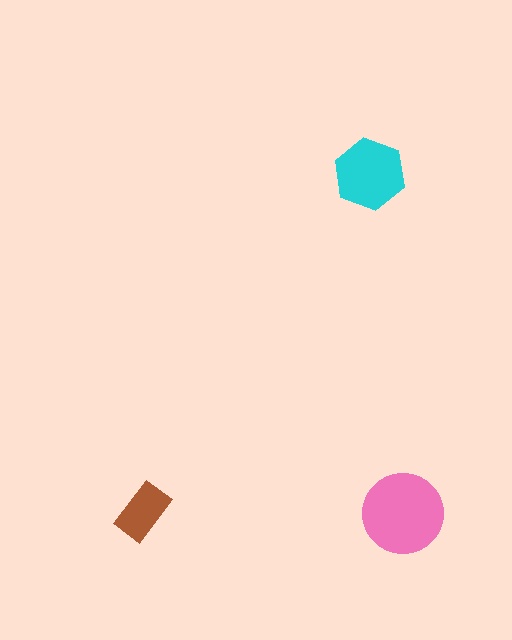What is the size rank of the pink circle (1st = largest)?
1st.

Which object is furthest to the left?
The brown rectangle is leftmost.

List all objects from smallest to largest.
The brown rectangle, the cyan hexagon, the pink circle.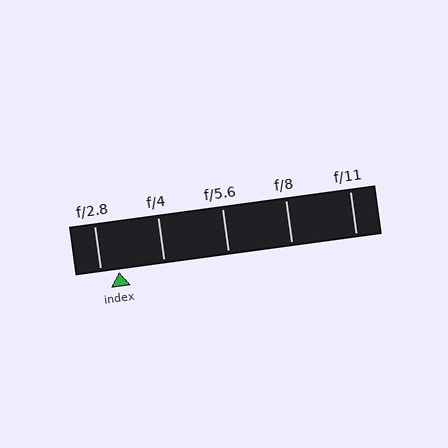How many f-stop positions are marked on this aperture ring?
There are 5 f-stop positions marked.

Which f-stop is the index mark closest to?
The index mark is closest to f/2.8.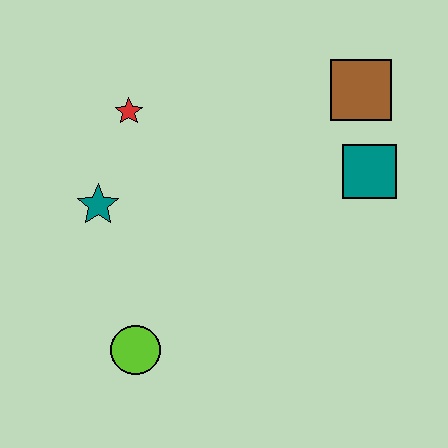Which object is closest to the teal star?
The red star is closest to the teal star.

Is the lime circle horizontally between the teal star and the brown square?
Yes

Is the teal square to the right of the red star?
Yes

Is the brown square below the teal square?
No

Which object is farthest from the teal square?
The lime circle is farthest from the teal square.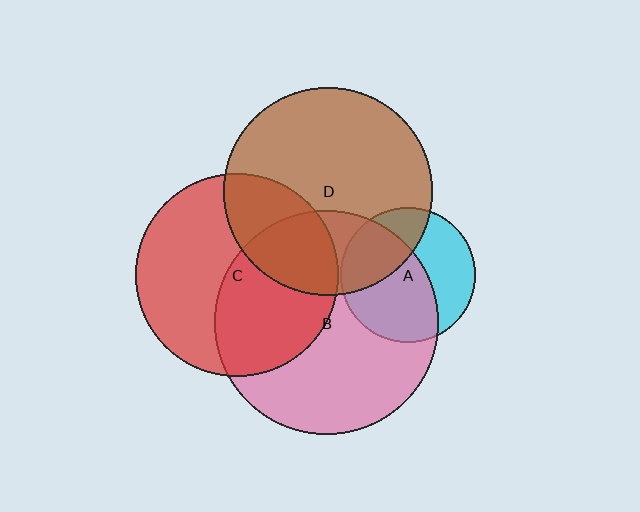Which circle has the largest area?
Circle B (pink).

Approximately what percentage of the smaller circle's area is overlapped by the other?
Approximately 30%.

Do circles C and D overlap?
Yes.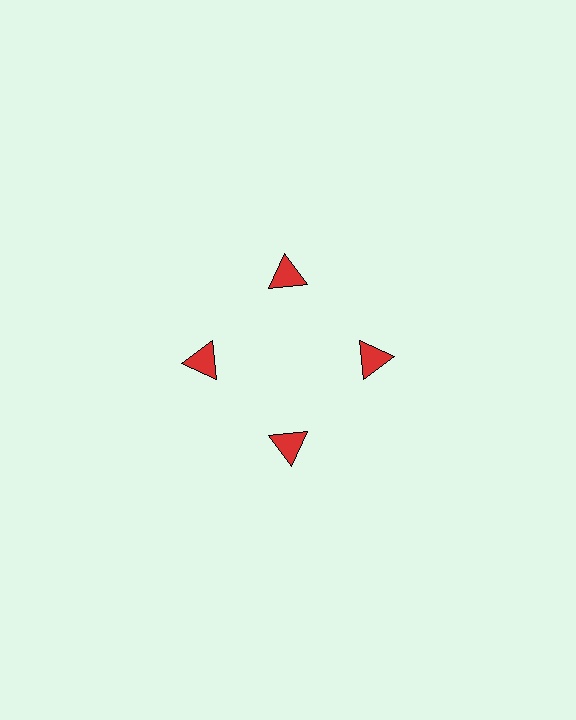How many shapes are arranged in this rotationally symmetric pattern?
There are 4 shapes, arranged in 4 groups of 1.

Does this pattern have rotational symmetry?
Yes, this pattern has 4-fold rotational symmetry. It looks the same after rotating 90 degrees around the center.